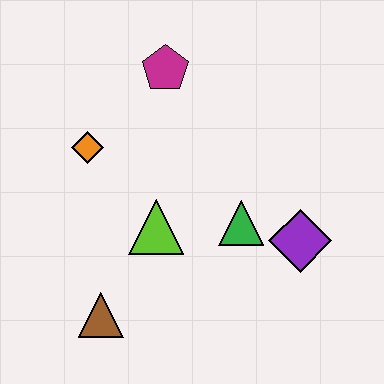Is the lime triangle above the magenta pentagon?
No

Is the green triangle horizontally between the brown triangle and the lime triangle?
No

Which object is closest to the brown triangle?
The lime triangle is closest to the brown triangle.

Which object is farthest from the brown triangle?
The magenta pentagon is farthest from the brown triangle.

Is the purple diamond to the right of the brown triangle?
Yes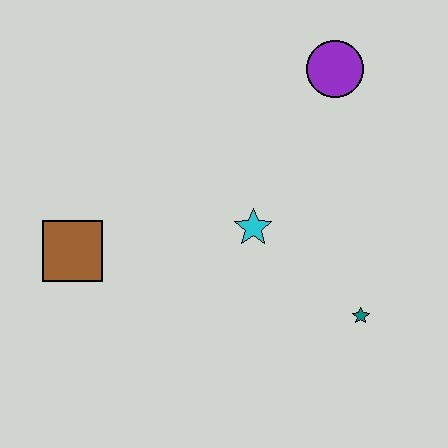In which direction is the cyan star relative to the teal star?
The cyan star is to the left of the teal star.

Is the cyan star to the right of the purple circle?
No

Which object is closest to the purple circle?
The cyan star is closest to the purple circle.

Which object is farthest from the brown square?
The purple circle is farthest from the brown square.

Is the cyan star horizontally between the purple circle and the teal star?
No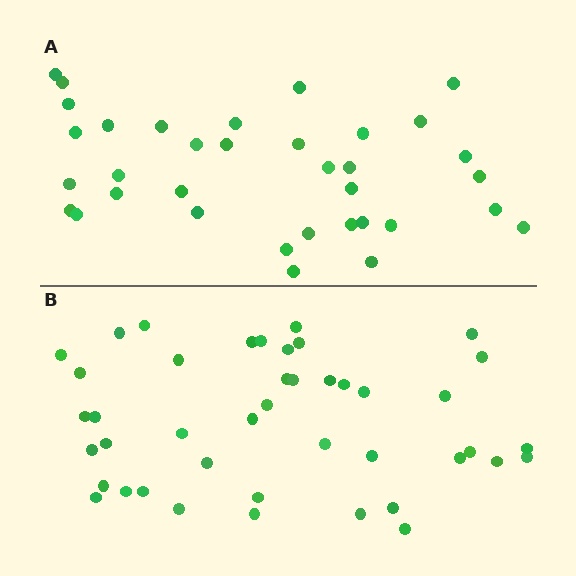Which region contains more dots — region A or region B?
Region B (the bottom region) has more dots.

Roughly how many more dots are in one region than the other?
Region B has roughly 8 or so more dots than region A.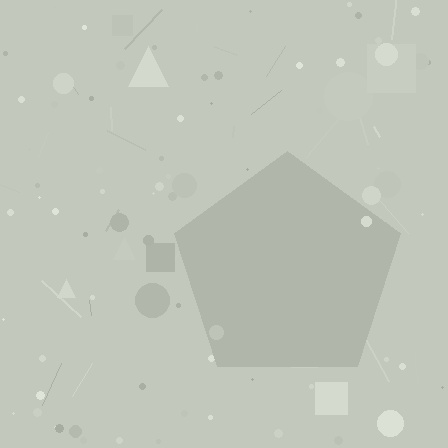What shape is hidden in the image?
A pentagon is hidden in the image.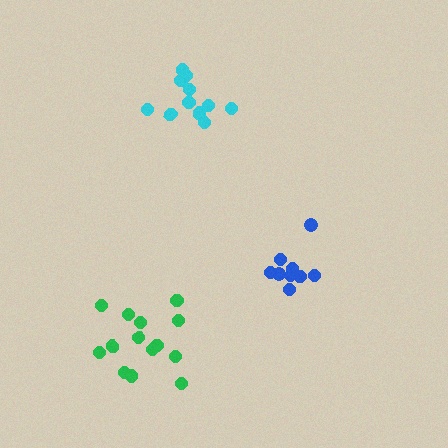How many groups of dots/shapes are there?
There are 3 groups.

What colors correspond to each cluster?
The clusters are colored: blue, green, cyan.